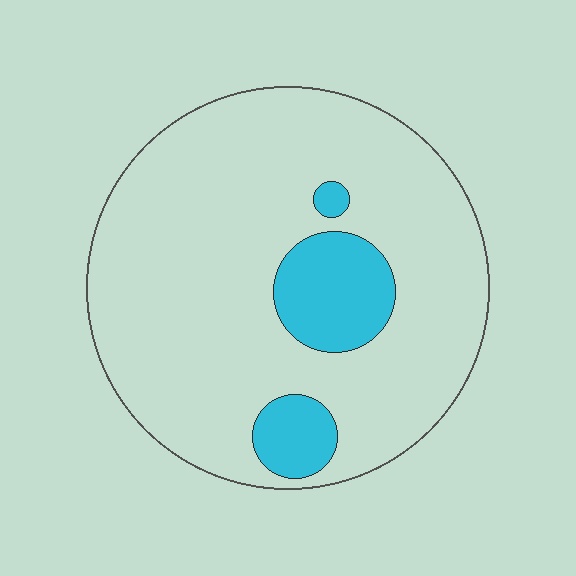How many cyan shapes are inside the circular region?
3.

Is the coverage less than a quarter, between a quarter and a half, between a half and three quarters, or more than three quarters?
Less than a quarter.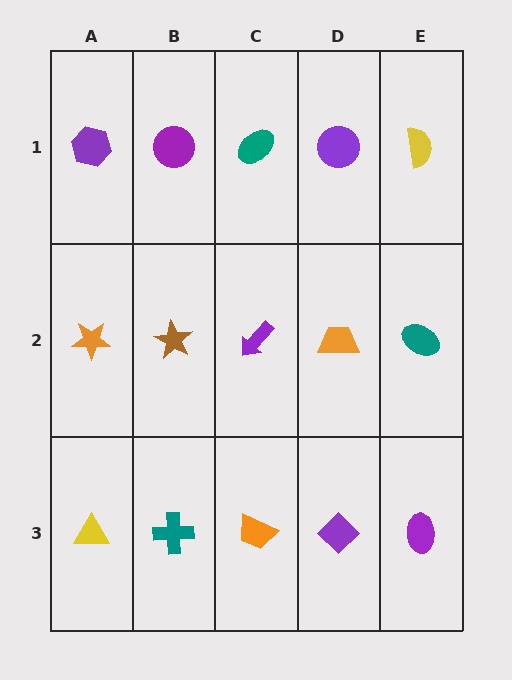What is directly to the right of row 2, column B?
A purple arrow.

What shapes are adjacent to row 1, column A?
An orange star (row 2, column A), a purple circle (row 1, column B).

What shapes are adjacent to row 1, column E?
A teal ellipse (row 2, column E), a purple circle (row 1, column D).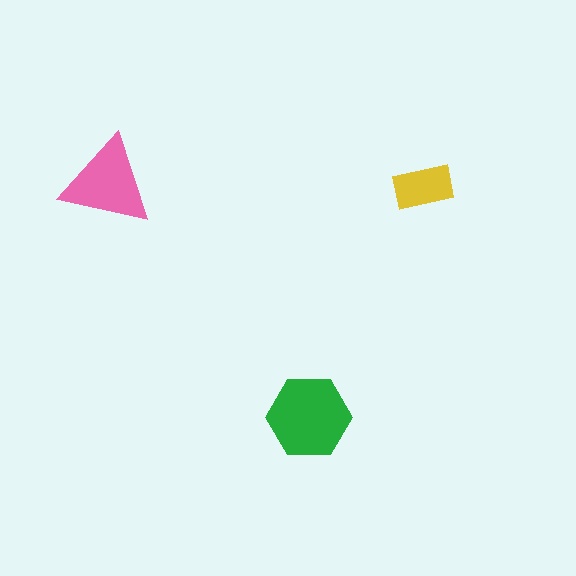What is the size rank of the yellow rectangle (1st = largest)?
3rd.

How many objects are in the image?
There are 3 objects in the image.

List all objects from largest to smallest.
The green hexagon, the pink triangle, the yellow rectangle.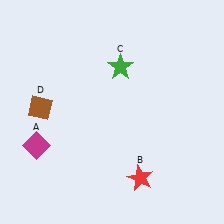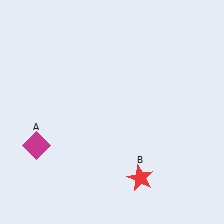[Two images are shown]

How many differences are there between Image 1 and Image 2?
There are 2 differences between the two images.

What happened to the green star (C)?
The green star (C) was removed in Image 2. It was in the top-right area of Image 1.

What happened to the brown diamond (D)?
The brown diamond (D) was removed in Image 2. It was in the top-left area of Image 1.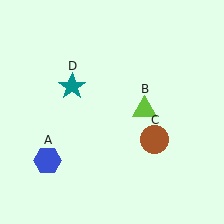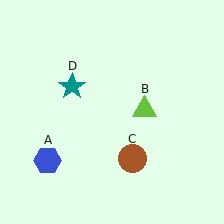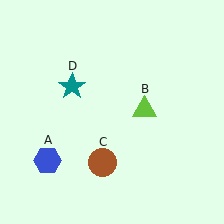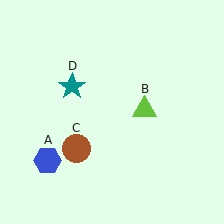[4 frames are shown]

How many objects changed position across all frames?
1 object changed position: brown circle (object C).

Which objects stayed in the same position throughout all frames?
Blue hexagon (object A) and lime triangle (object B) and teal star (object D) remained stationary.